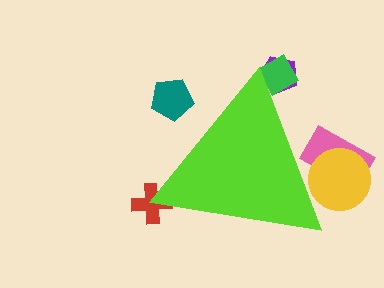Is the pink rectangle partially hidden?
Yes, the pink rectangle is partially hidden behind the lime triangle.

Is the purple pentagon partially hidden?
Yes, the purple pentagon is partially hidden behind the lime triangle.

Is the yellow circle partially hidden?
Yes, the yellow circle is partially hidden behind the lime triangle.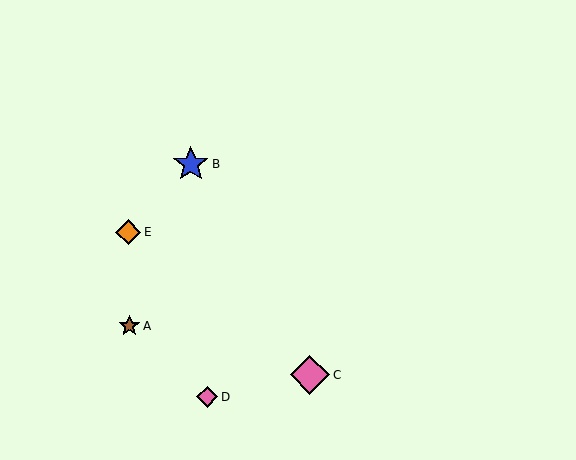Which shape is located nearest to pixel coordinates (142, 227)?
The orange diamond (labeled E) at (128, 232) is nearest to that location.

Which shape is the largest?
The pink diamond (labeled C) is the largest.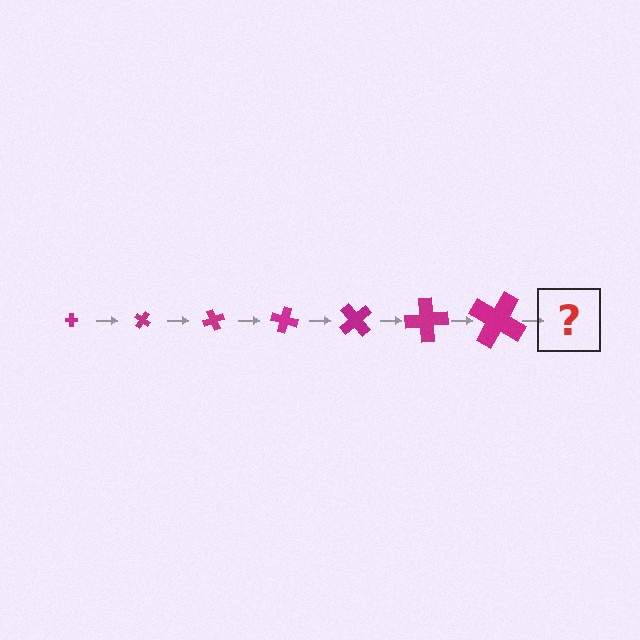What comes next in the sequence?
The next element should be a cross, larger than the previous one and rotated 245 degrees from the start.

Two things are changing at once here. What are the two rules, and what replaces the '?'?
The two rules are that the cross grows larger each step and it rotates 35 degrees each step. The '?' should be a cross, larger than the previous one and rotated 245 degrees from the start.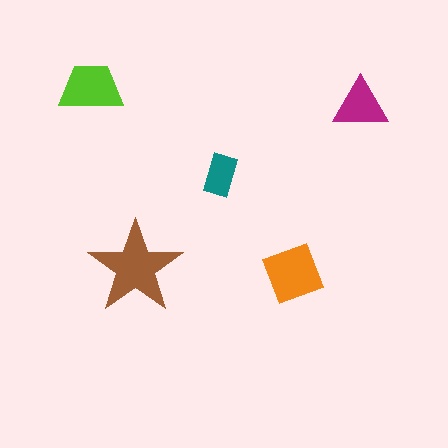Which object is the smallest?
The teal rectangle.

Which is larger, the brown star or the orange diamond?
The brown star.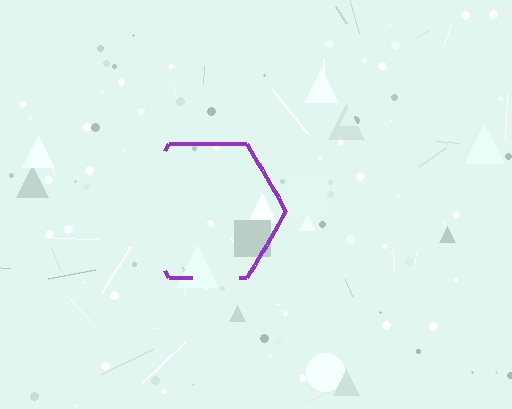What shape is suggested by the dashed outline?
The dashed outline suggests a hexagon.